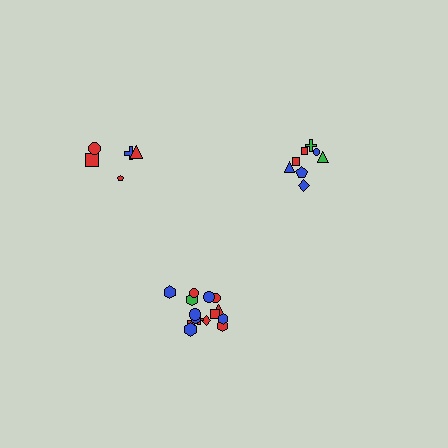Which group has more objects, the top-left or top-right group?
The top-right group.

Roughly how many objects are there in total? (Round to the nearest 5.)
Roughly 30 objects in total.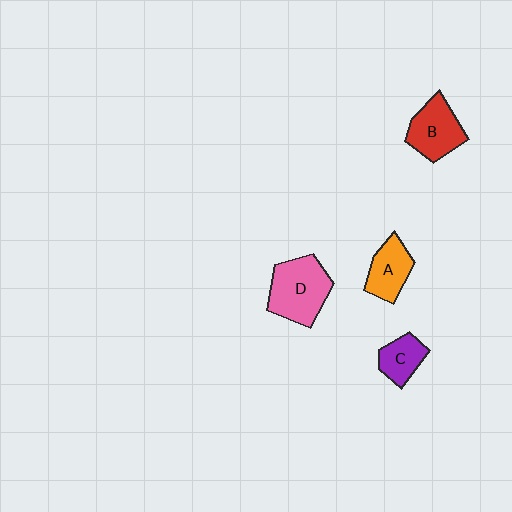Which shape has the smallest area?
Shape C (purple).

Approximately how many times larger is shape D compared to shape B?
Approximately 1.3 times.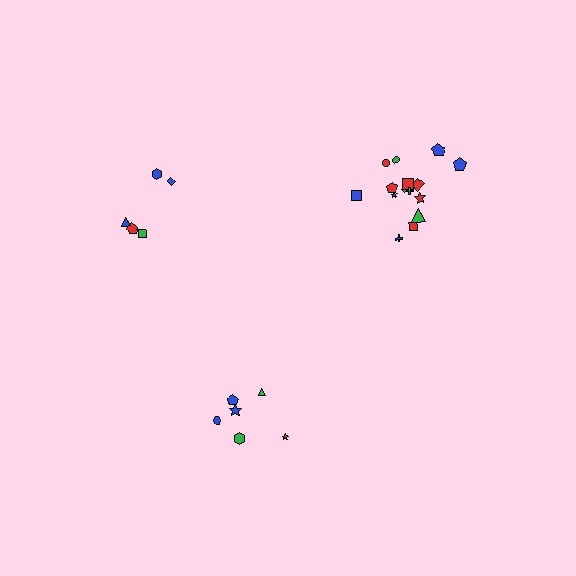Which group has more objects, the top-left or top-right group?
The top-right group.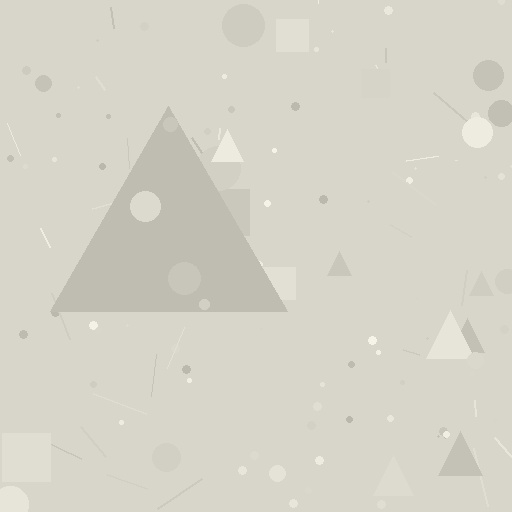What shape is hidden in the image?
A triangle is hidden in the image.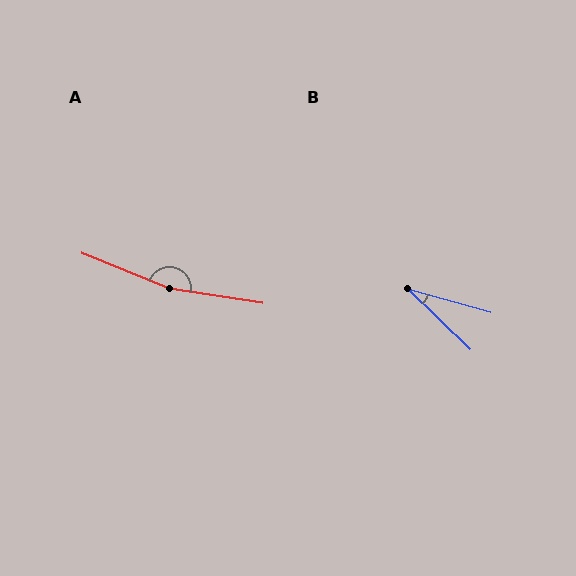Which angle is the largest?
A, at approximately 167 degrees.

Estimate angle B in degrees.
Approximately 28 degrees.